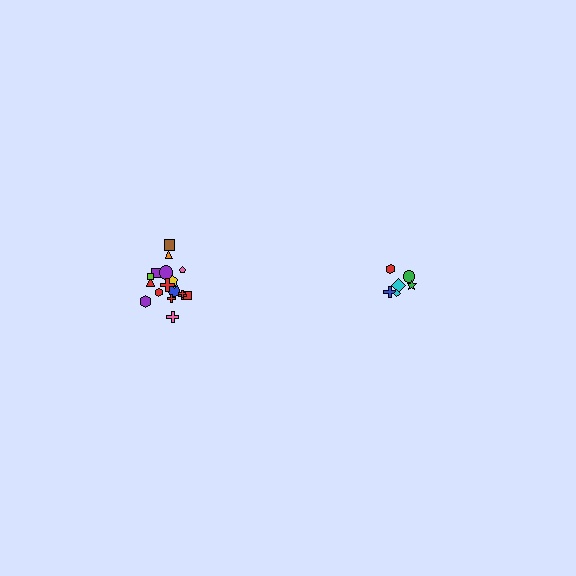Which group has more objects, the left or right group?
The left group.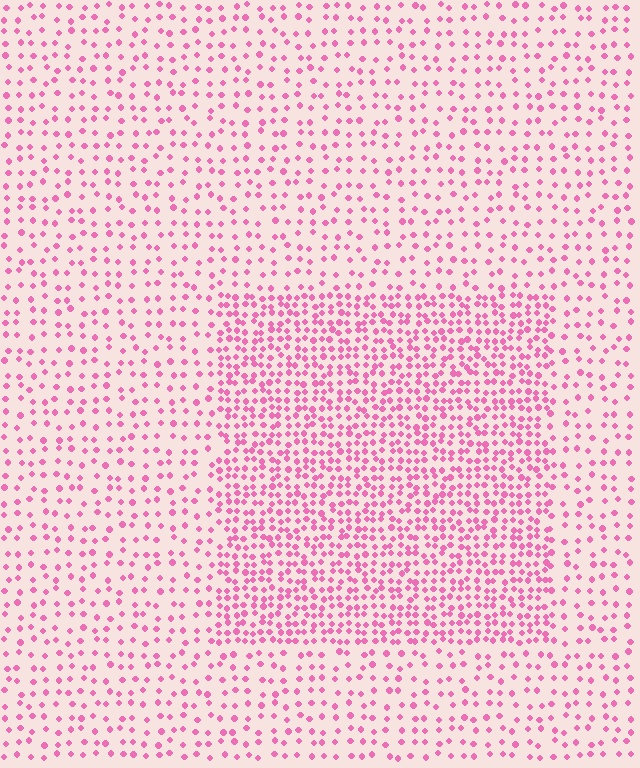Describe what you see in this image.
The image contains small pink elements arranged at two different densities. A rectangle-shaped region is visible where the elements are more densely packed than the surrounding area.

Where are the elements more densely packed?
The elements are more densely packed inside the rectangle boundary.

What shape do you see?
I see a rectangle.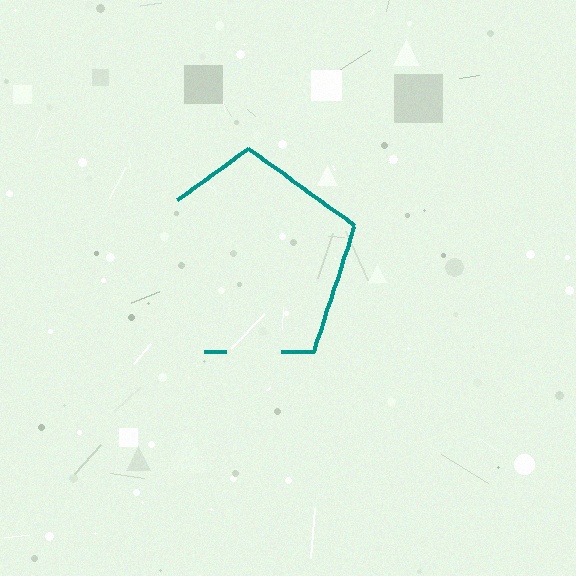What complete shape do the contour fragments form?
The contour fragments form a pentagon.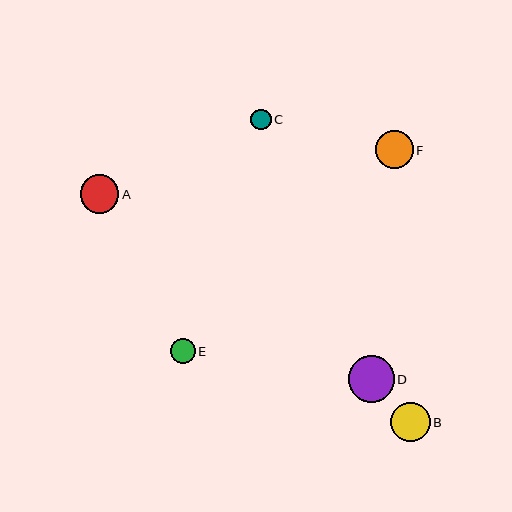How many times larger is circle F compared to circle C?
Circle F is approximately 1.8 times the size of circle C.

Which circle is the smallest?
Circle C is the smallest with a size of approximately 21 pixels.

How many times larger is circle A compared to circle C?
Circle A is approximately 1.9 times the size of circle C.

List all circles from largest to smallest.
From largest to smallest: D, B, A, F, E, C.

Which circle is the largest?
Circle D is the largest with a size of approximately 46 pixels.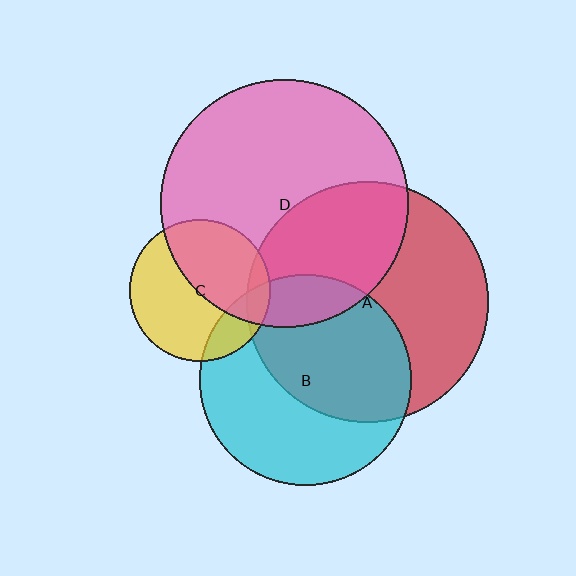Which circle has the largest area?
Circle D (pink).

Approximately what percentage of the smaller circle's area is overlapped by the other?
Approximately 15%.